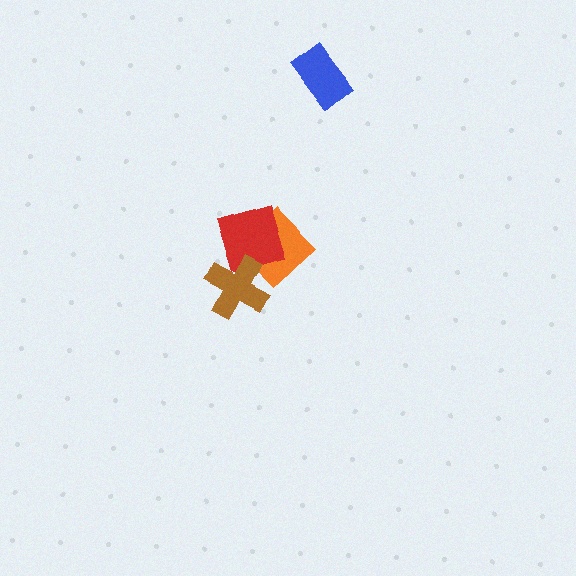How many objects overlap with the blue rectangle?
0 objects overlap with the blue rectangle.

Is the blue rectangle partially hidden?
No, no other shape covers it.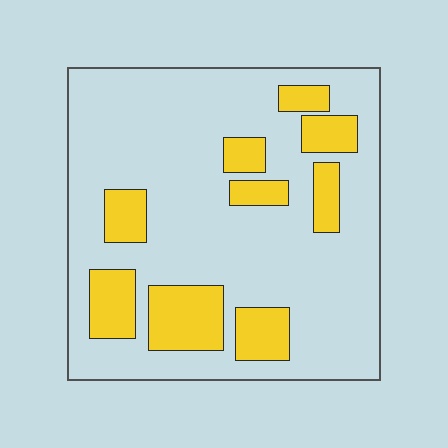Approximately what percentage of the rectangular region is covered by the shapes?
Approximately 25%.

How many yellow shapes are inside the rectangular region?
9.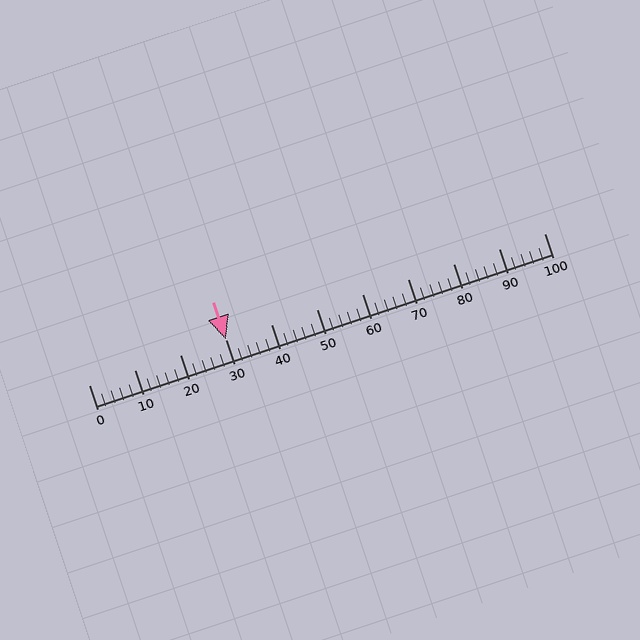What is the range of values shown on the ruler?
The ruler shows values from 0 to 100.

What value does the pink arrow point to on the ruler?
The pink arrow points to approximately 30.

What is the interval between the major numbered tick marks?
The major tick marks are spaced 10 units apart.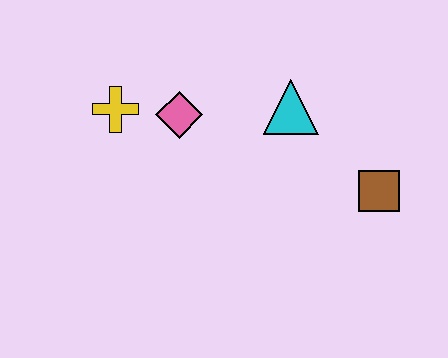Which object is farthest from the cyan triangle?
The yellow cross is farthest from the cyan triangle.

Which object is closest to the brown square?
The cyan triangle is closest to the brown square.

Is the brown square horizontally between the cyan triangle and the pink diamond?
No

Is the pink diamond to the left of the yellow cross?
No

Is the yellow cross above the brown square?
Yes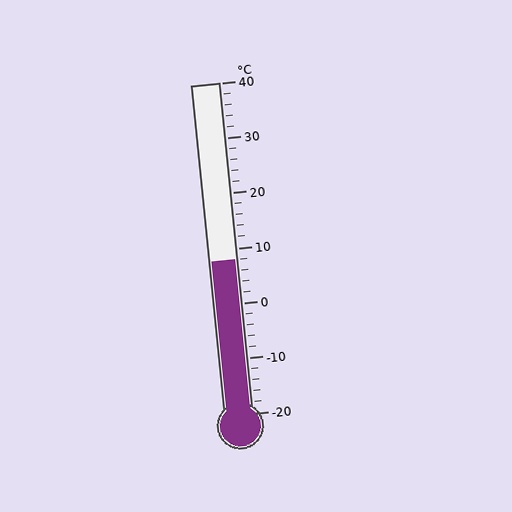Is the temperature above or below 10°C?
The temperature is below 10°C.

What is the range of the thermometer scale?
The thermometer scale ranges from -20°C to 40°C.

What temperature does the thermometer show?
The thermometer shows approximately 8°C.